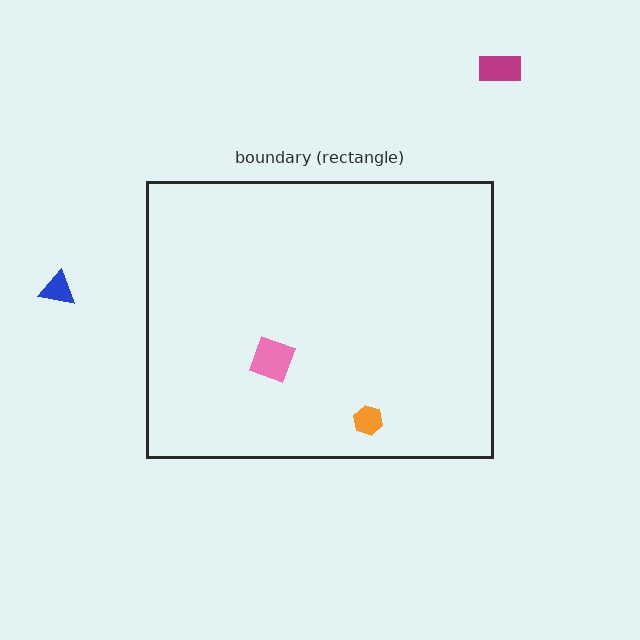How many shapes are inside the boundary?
2 inside, 2 outside.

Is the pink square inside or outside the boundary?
Inside.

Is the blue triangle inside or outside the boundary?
Outside.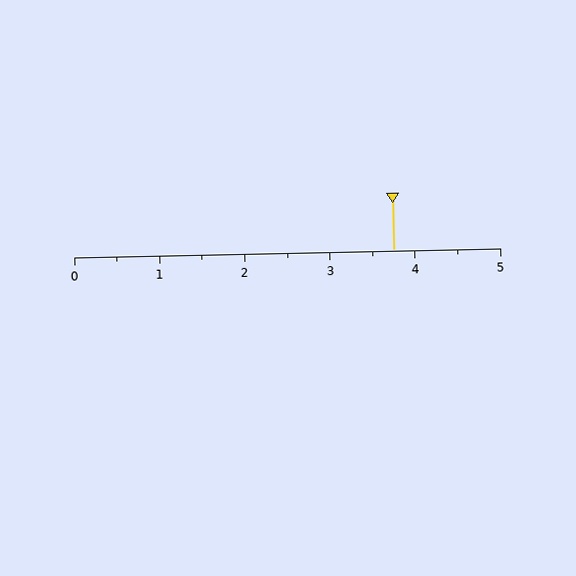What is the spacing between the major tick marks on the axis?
The major ticks are spaced 1 apart.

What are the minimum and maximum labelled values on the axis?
The axis runs from 0 to 5.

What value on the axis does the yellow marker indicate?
The marker indicates approximately 3.8.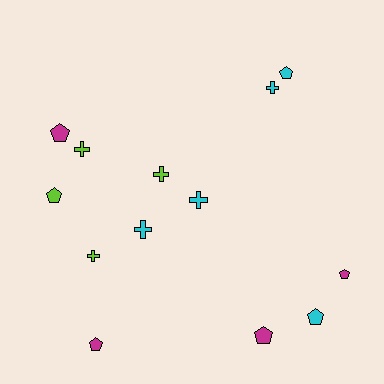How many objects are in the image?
There are 13 objects.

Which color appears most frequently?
Cyan, with 5 objects.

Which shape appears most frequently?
Pentagon, with 7 objects.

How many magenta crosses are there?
There are no magenta crosses.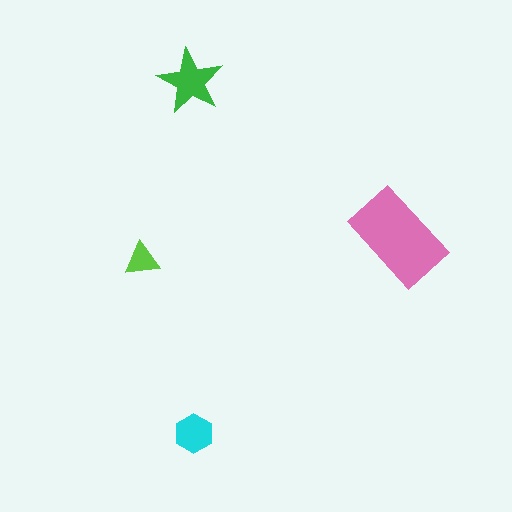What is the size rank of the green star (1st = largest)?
2nd.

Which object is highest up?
The green star is topmost.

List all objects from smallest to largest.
The lime triangle, the cyan hexagon, the green star, the pink rectangle.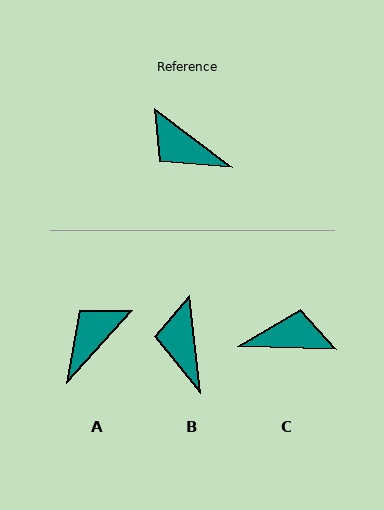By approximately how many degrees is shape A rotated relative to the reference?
Approximately 96 degrees clockwise.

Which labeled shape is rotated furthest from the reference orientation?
C, about 145 degrees away.